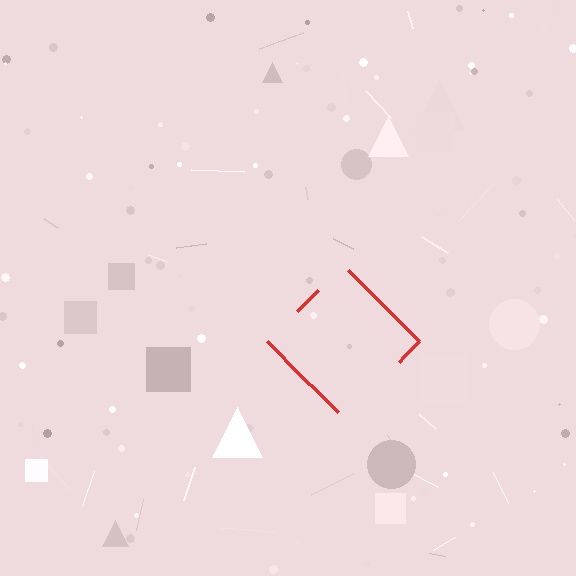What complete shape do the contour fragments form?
The contour fragments form a diamond.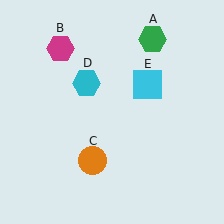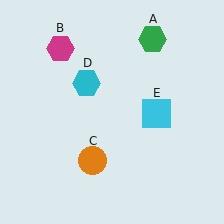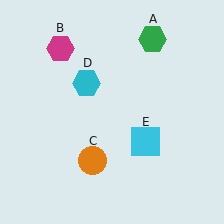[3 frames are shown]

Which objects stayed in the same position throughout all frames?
Green hexagon (object A) and magenta hexagon (object B) and orange circle (object C) and cyan hexagon (object D) remained stationary.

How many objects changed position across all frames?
1 object changed position: cyan square (object E).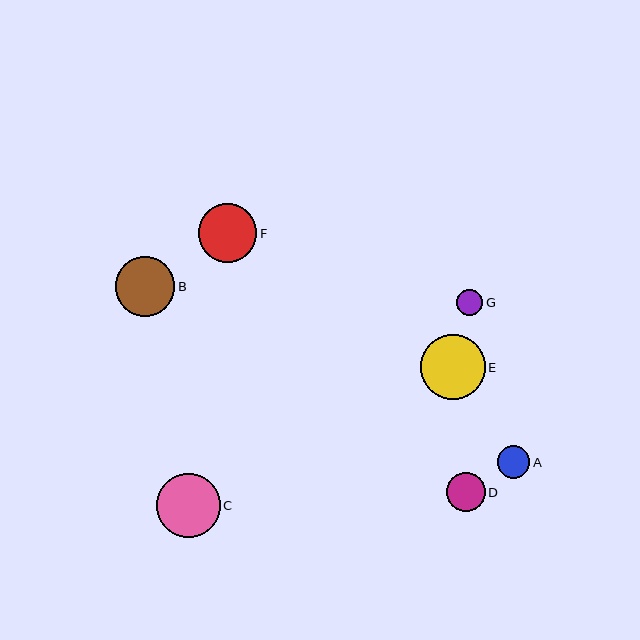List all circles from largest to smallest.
From largest to smallest: E, C, B, F, D, A, G.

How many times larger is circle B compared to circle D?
Circle B is approximately 1.6 times the size of circle D.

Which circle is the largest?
Circle E is the largest with a size of approximately 64 pixels.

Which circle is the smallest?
Circle G is the smallest with a size of approximately 26 pixels.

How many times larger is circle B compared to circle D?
Circle B is approximately 1.6 times the size of circle D.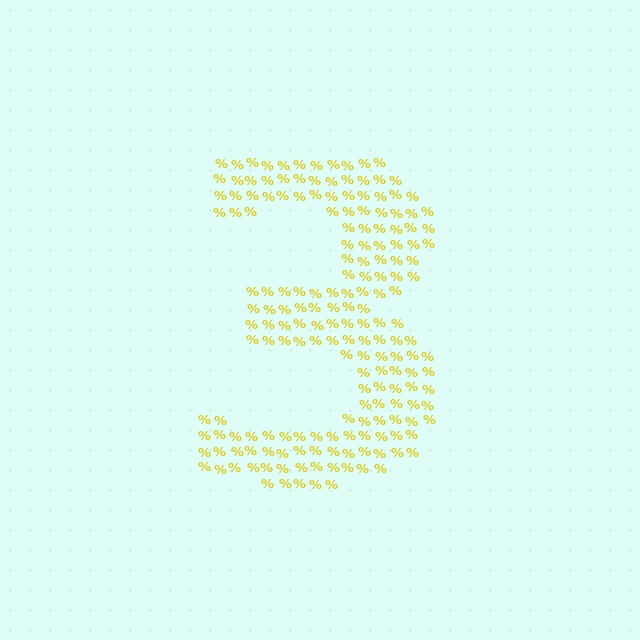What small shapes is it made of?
It is made of small percent signs.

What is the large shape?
The large shape is the digit 3.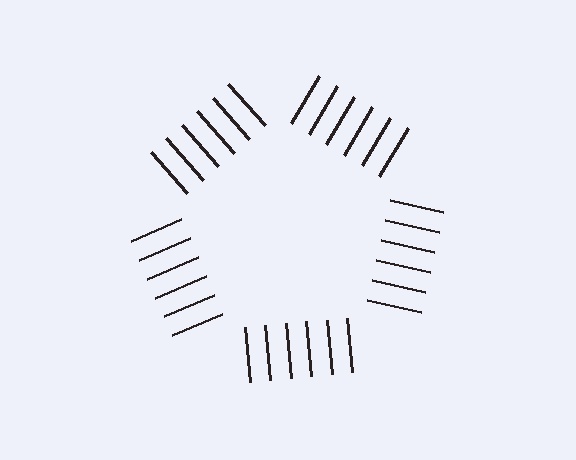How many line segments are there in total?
30 — 6 along each of the 5 edges.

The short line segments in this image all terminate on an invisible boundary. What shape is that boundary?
An illusory pentagon — the line segments terminate on its edges but no continuous stroke is drawn.